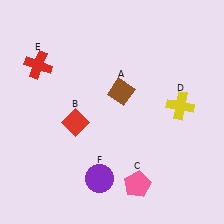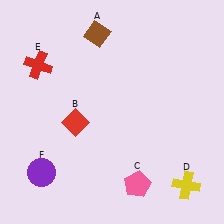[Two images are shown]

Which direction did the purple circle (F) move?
The purple circle (F) moved left.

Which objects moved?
The objects that moved are: the brown diamond (A), the yellow cross (D), the purple circle (F).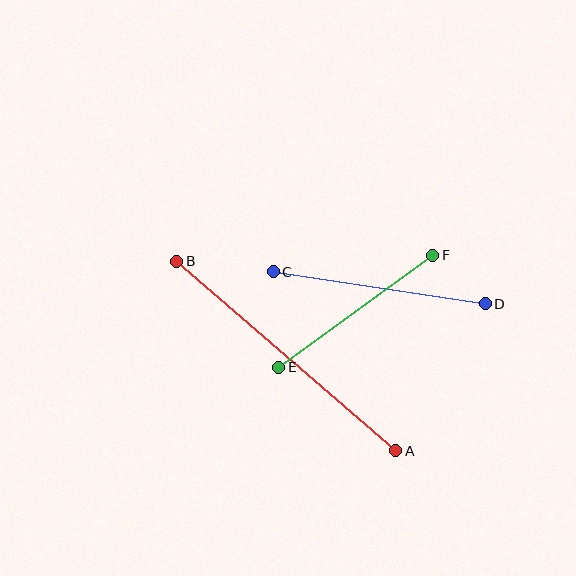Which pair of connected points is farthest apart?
Points A and B are farthest apart.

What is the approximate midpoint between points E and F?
The midpoint is at approximately (356, 311) pixels.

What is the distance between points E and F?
The distance is approximately 190 pixels.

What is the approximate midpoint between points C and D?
The midpoint is at approximately (379, 288) pixels.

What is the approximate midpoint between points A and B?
The midpoint is at approximately (286, 356) pixels.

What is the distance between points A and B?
The distance is approximately 290 pixels.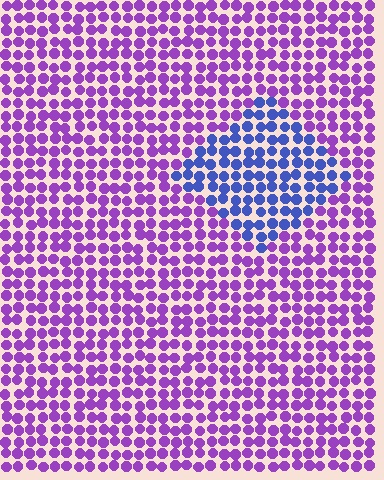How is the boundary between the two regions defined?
The boundary is defined purely by a slight shift in hue (about 52 degrees). Spacing, size, and orientation are identical on both sides.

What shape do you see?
I see a diamond.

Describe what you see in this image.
The image is filled with small purple elements in a uniform arrangement. A diamond-shaped region is visible where the elements are tinted to a slightly different hue, forming a subtle color boundary.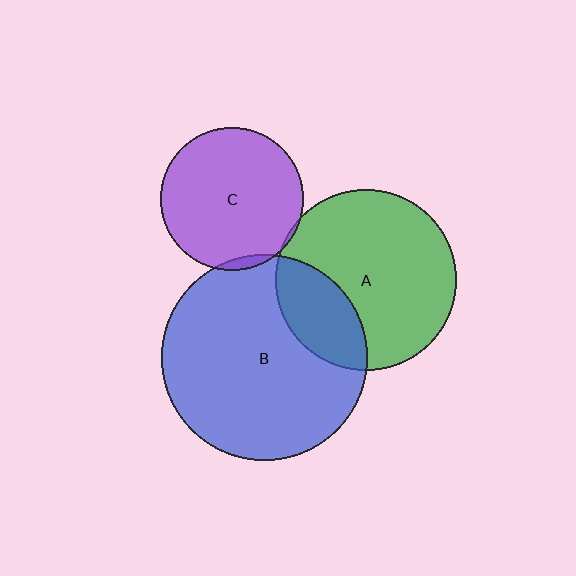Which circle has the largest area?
Circle B (blue).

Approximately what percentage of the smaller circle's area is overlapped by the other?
Approximately 25%.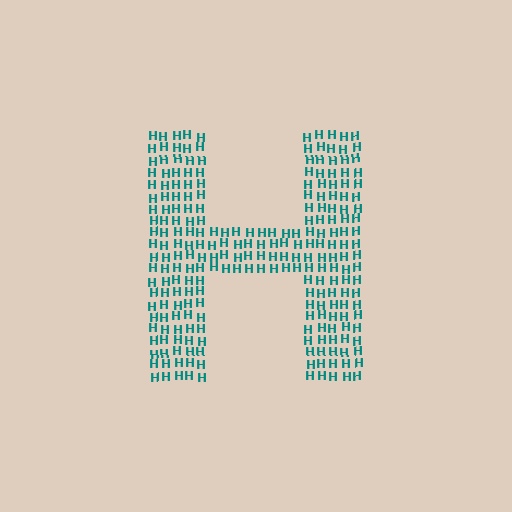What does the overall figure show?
The overall figure shows the letter H.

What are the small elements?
The small elements are letter H's.